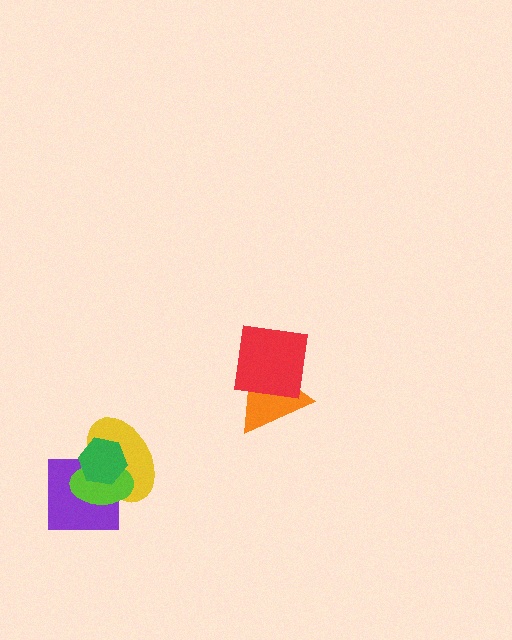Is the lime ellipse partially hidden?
Yes, it is partially covered by another shape.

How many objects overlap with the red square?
1 object overlaps with the red square.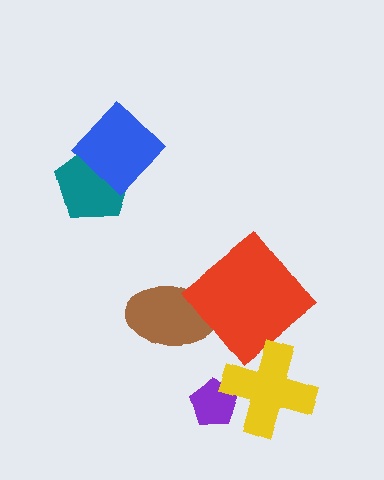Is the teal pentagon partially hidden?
Yes, it is partially covered by another shape.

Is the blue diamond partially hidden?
No, no other shape covers it.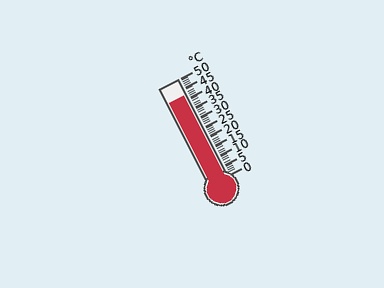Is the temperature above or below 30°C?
The temperature is above 30°C.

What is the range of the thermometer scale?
The thermometer scale ranges from 0°C to 50°C.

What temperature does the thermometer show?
The thermometer shows approximately 42°C.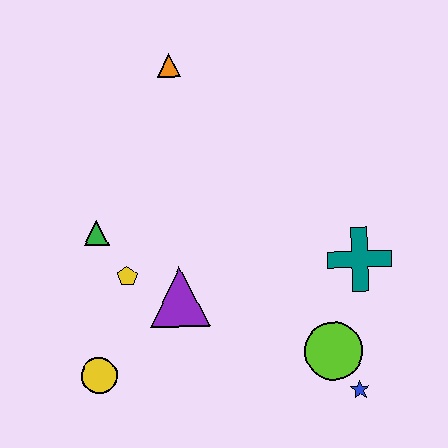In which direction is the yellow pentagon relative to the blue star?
The yellow pentagon is to the left of the blue star.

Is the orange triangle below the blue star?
No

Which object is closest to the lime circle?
The blue star is closest to the lime circle.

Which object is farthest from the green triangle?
The blue star is farthest from the green triangle.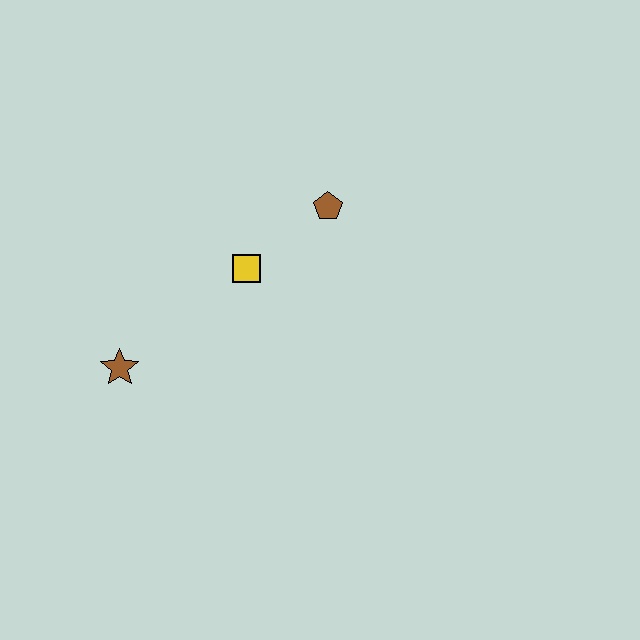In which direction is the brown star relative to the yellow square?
The brown star is to the left of the yellow square.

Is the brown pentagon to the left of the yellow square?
No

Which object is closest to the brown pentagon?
The yellow square is closest to the brown pentagon.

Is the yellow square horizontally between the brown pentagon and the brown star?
Yes